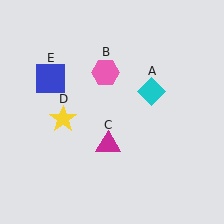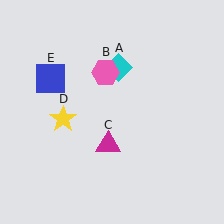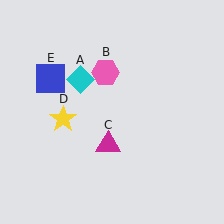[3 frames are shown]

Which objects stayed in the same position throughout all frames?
Pink hexagon (object B) and magenta triangle (object C) and yellow star (object D) and blue square (object E) remained stationary.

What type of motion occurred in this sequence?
The cyan diamond (object A) rotated counterclockwise around the center of the scene.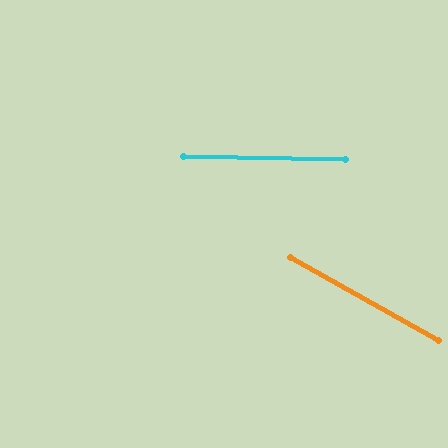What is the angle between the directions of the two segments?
Approximately 28 degrees.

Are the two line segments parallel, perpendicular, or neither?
Neither parallel nor perpendicular — they differ by about 28°.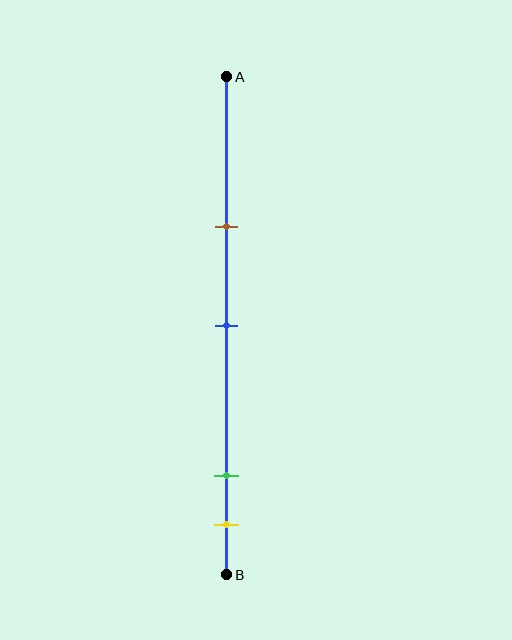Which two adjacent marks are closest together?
The green and yellow marks are the closest adjacent pair.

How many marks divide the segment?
There are 4 marks dividing the segment.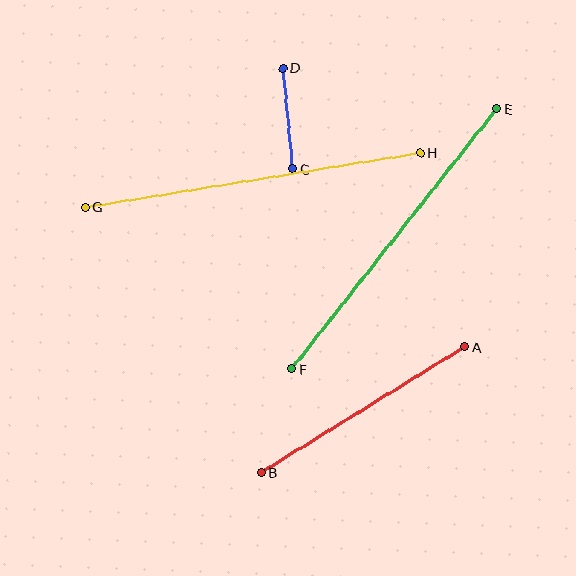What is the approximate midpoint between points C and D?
The midpoint is at approximately (288, 118) pixels.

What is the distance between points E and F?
The distance is approximately 331 pixels.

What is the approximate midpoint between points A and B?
The midpoint is at approximately (363, 410) pixels.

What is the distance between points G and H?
The distance is approximately 340 pixels.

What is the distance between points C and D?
The distance is approximately 101 pixels.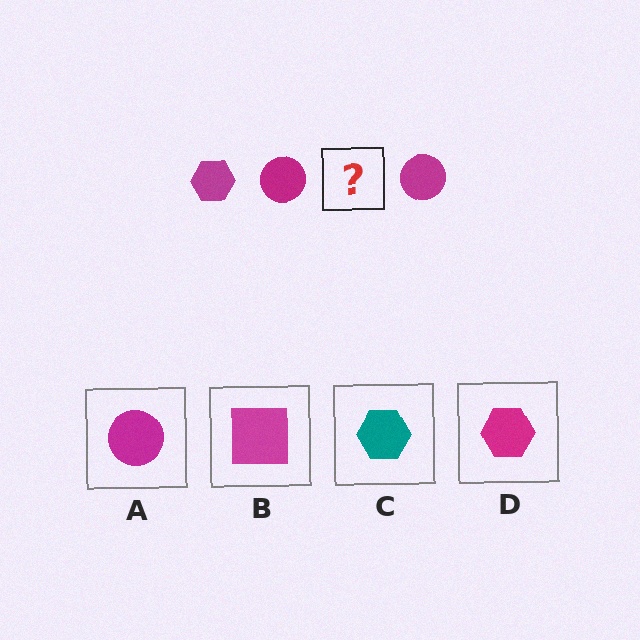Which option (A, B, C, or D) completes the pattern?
D.